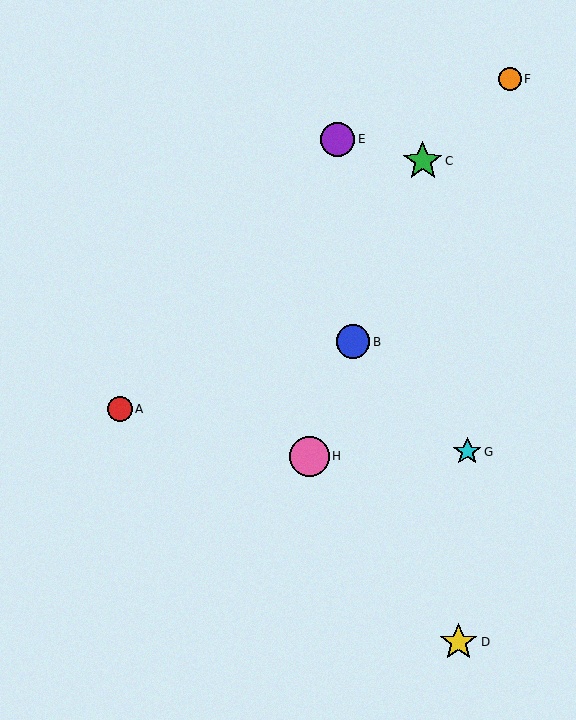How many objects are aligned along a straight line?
3 objects (B, C, H) are aligned along a straight line.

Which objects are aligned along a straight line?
Objects B, C, H are aligned along a straight line.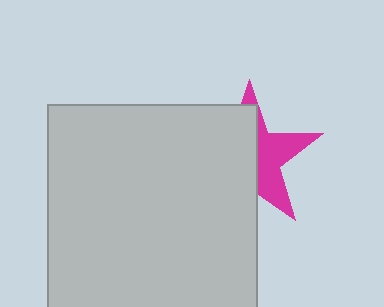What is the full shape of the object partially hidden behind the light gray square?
The partially hidden object is a magenta star.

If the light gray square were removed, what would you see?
You would see the complete magenta star.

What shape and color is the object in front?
The object in front is a light gray square.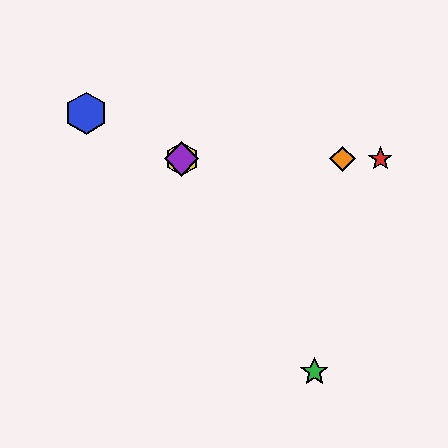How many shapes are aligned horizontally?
4 shapes (the red star, the yellow hexagon, the purple diamond, the orange diamond) are aligned horizontally.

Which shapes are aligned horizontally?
The red star, the yellow hexagon, the purple diamond, the orange diamond are aligned horizontally.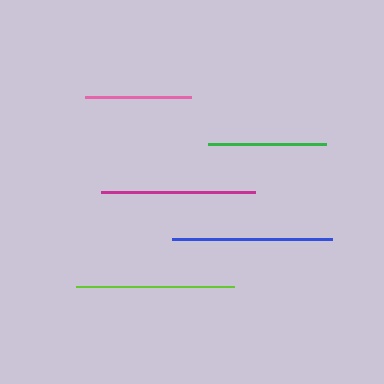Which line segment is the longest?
The blue line is the longest at approximately 160 pixels.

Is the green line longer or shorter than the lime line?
The lime line is longer than the green line.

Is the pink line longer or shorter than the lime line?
The lime line is longer than the pink line.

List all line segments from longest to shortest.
From longest to shortest: blue, lime, magenta, green, pink.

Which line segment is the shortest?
The pink line is the shortest at approximately 106 pixels.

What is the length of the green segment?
The green segment is approximately 118 pixels long.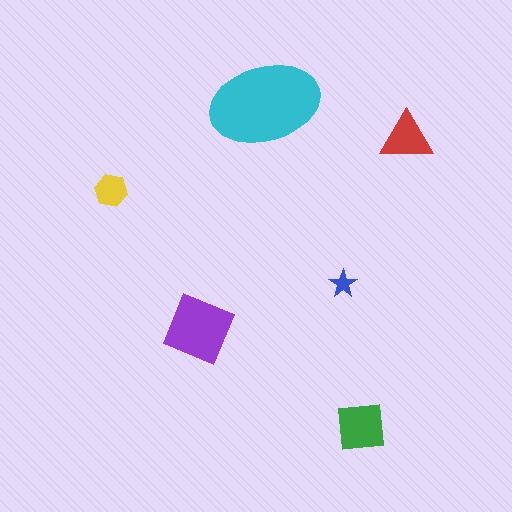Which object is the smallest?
The blue star.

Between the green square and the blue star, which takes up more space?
The green square.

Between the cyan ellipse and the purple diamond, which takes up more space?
The cyan ellipse.